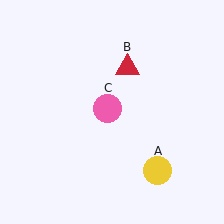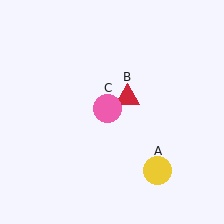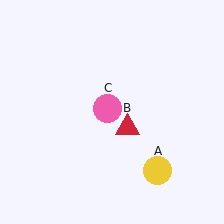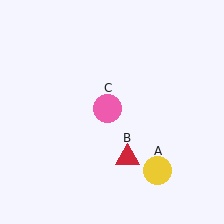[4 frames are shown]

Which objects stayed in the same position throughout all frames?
Yellow circle (object A) and pink circle (object C) remained stationary.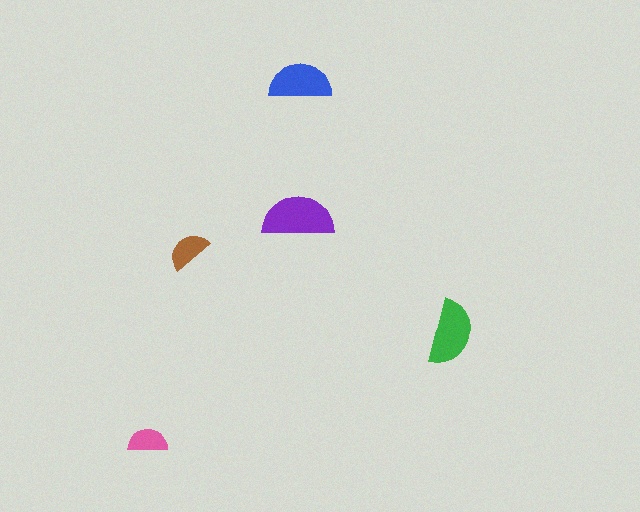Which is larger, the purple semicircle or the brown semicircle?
The purple one.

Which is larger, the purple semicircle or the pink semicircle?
The purple one.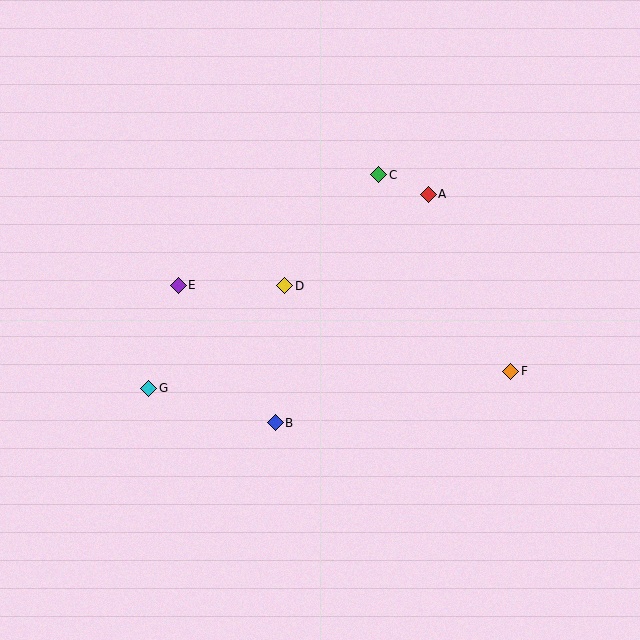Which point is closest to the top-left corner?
Point E is closest to the top-left corner.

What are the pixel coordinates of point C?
Point C is at (379, 175).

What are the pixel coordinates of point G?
Point G is at (149, 388).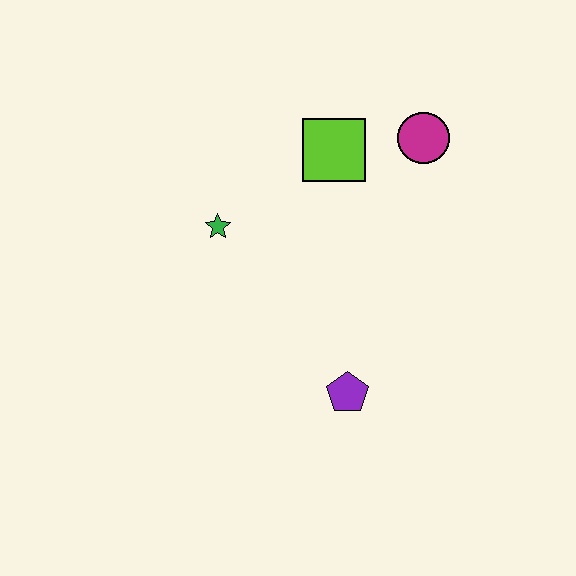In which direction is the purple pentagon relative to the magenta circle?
The purple pentagon is below the magenta circle.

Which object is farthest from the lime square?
The purple pentagon is farthest from the lime square.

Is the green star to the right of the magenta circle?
No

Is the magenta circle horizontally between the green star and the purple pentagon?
No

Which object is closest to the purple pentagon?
The green star is closest to the purple pentagon.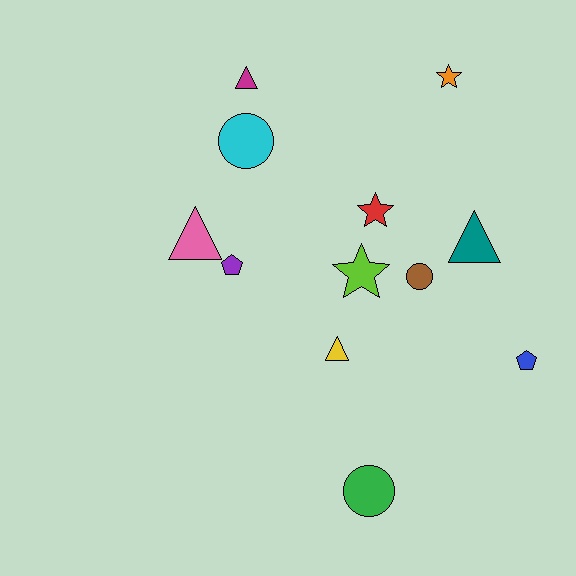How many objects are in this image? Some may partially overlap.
There are 12 objects.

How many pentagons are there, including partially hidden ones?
There are 2 pentagons.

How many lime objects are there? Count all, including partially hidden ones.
There is 1 lime object.